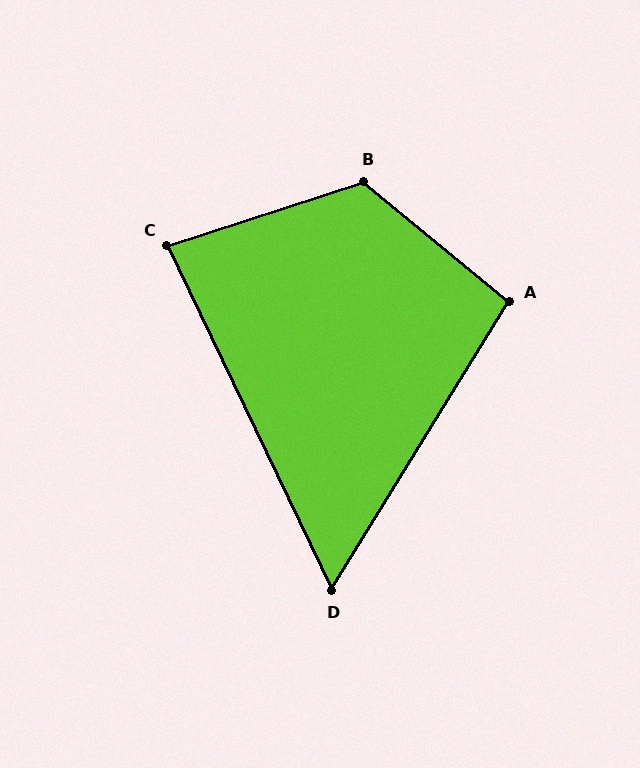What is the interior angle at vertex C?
Approximately 82 degrees (acute).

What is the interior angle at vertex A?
Approximately 98 degrees (obtuse).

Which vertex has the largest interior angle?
B, at approximately 123 degrees.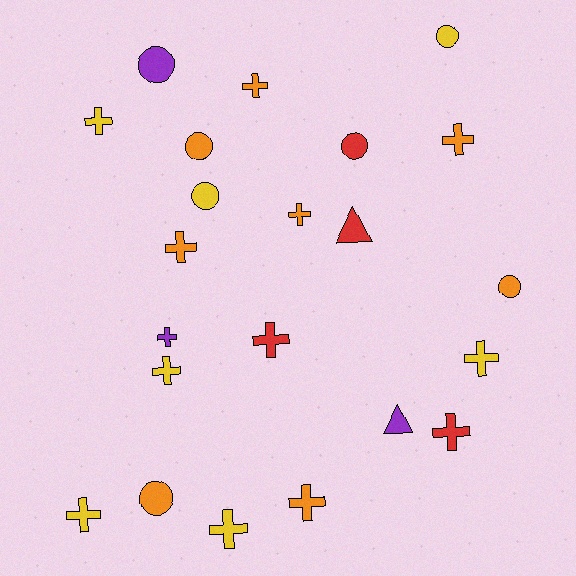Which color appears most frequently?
Orange, with 8 objects.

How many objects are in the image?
There are 22 objects.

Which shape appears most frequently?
Cross, with 13 objects.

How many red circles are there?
There is 1 red circle.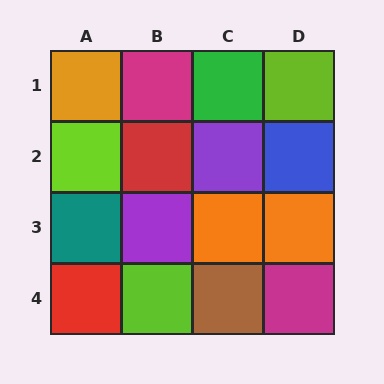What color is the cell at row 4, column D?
Magenta.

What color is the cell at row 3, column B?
Purple.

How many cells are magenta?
2 cells are magenta.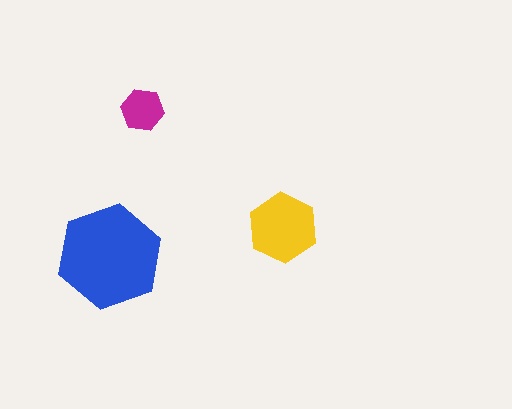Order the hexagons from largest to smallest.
the blue one, the yellow one, the magenta one.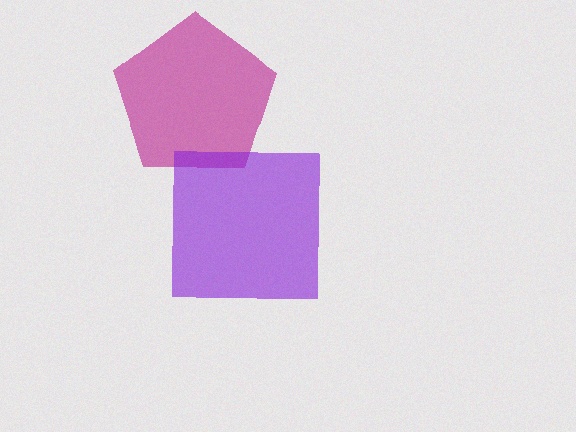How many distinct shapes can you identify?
There are 2 distinct shapes: a magenta pentagon, a purple square.